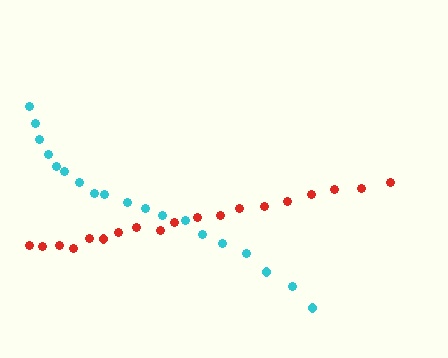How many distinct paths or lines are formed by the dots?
There are 2 distinct paths.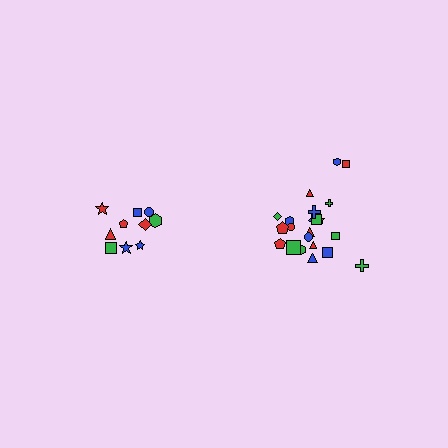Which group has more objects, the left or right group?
The right group.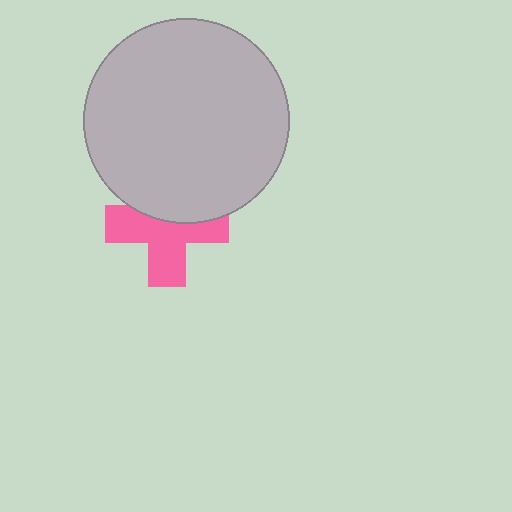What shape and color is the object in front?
The object in front is a light gray circle.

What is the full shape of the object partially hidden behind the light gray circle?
The partially hidden object is a pink cross.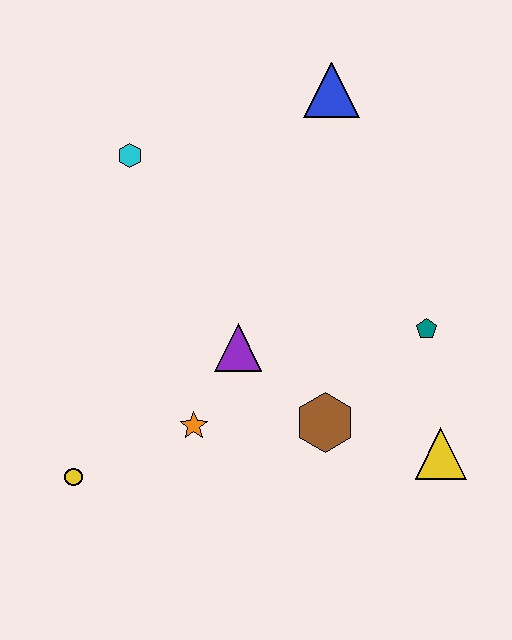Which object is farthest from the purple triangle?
The blue triangle is farthest from the purple triangle.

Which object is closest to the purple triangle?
The orange star is closest to the purple triangle.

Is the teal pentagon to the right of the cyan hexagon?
Yes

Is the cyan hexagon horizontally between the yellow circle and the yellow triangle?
Yes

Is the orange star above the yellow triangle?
Yes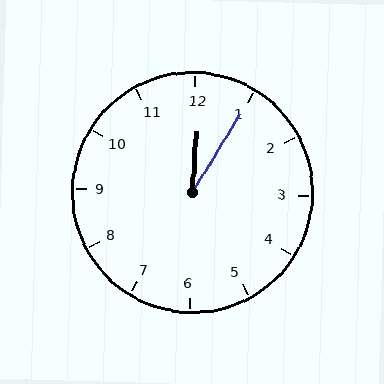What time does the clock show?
12:05.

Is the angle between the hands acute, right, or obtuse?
It is acute.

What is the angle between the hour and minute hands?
Approximately 28 degrees.